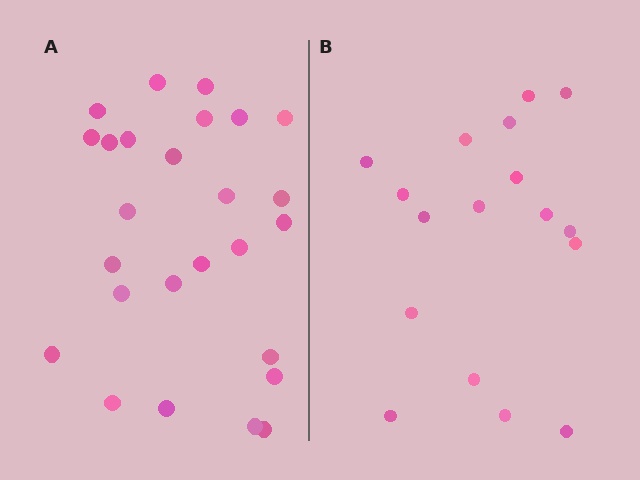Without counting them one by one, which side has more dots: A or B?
Region A (the left region) has more dots.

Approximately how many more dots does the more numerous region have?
Region A has roughly 8 or so more dots than region B.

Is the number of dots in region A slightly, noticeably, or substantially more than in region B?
Region A has substantially more. The ratio is roughly 1.5 to 1.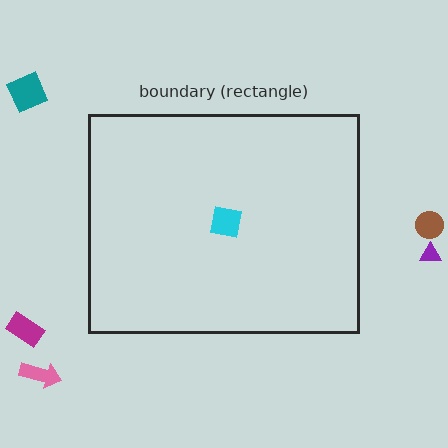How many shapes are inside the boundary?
1 inside, 5 outside.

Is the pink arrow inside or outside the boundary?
Outside.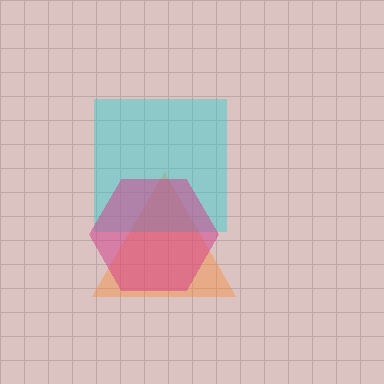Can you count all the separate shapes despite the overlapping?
Yes, there are 3 separate shapes.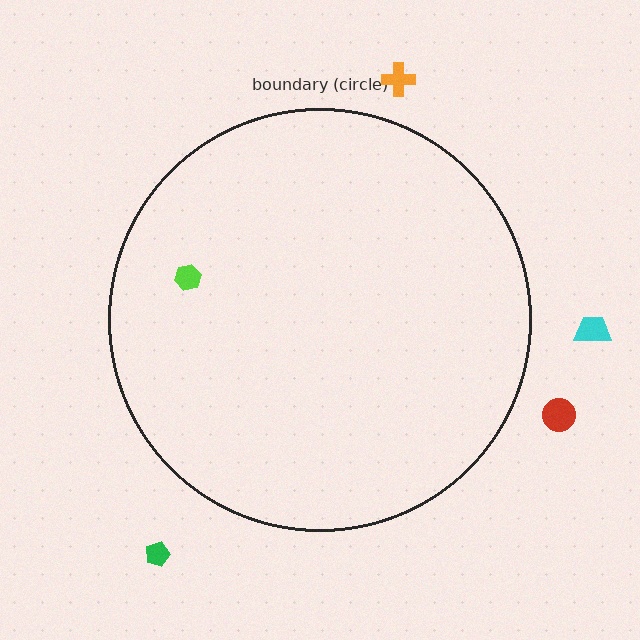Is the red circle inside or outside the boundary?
Outside.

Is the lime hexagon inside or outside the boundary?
Inside.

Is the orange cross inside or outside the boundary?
Outside.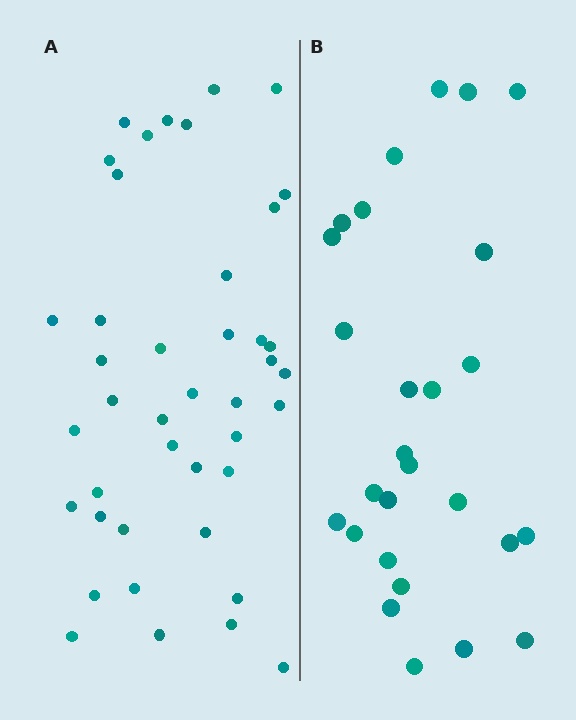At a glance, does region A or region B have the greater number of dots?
Region A (the left region) has more dots.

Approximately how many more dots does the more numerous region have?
Region A has approximately 15 more dots than region B.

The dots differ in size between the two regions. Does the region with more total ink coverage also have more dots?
No. Region B has more total ink coverage because its dots are larger, but region A actually contains more individual dots. Total area can be misleading — the number of items is what matters here.